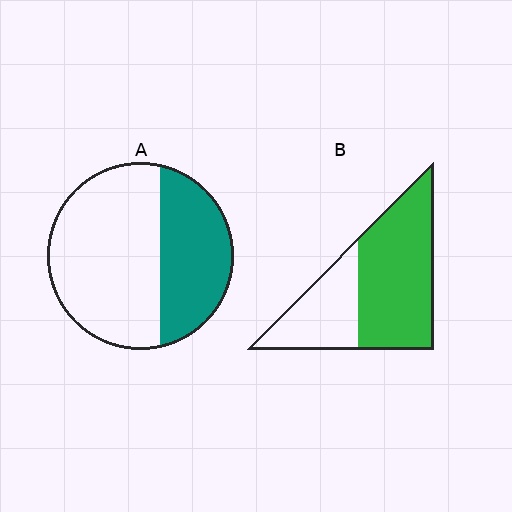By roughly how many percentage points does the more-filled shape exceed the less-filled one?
By roughly 30 percentage points (B over A).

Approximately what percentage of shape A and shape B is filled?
A is approximately 35% and B is approximately 65%.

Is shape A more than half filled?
No.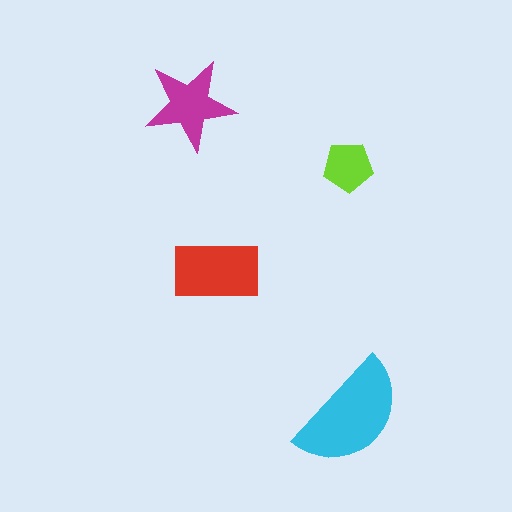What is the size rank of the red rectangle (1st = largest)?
2nd.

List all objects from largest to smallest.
The cyan semicircle, the red rectangle, the magenta star, the lime pentagon.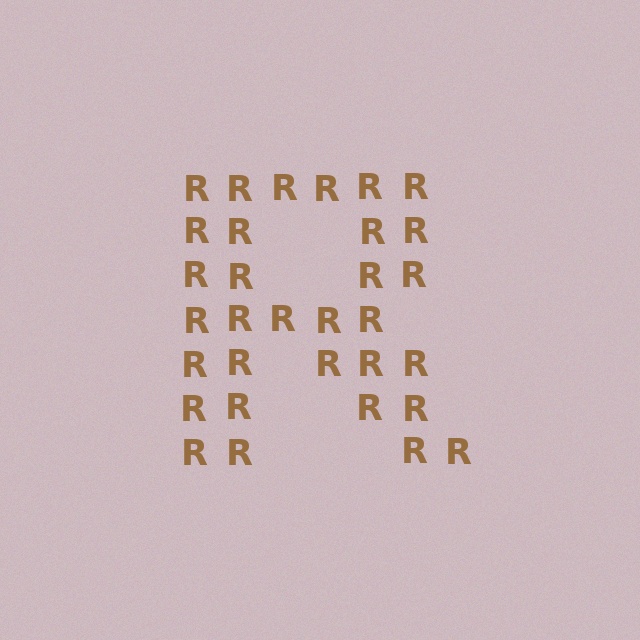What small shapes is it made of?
It is made of small letter R's.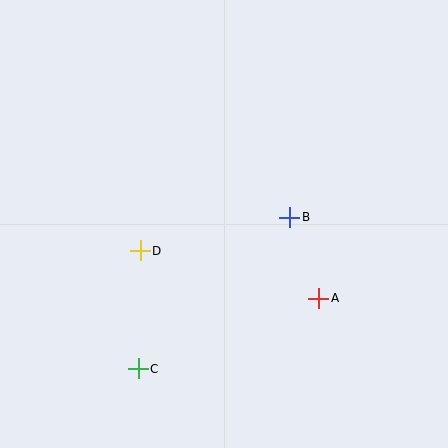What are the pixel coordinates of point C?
Point C is at (138, 369).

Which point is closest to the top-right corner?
Point B is closest to the top-right corner.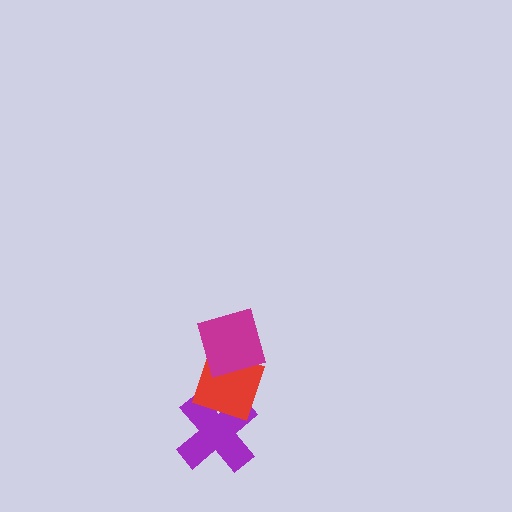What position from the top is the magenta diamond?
The magenta diamond is 1st from the top.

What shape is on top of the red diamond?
The magenta diamond is on top of the red diamond.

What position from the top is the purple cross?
The purple cross is 3rd from the top.